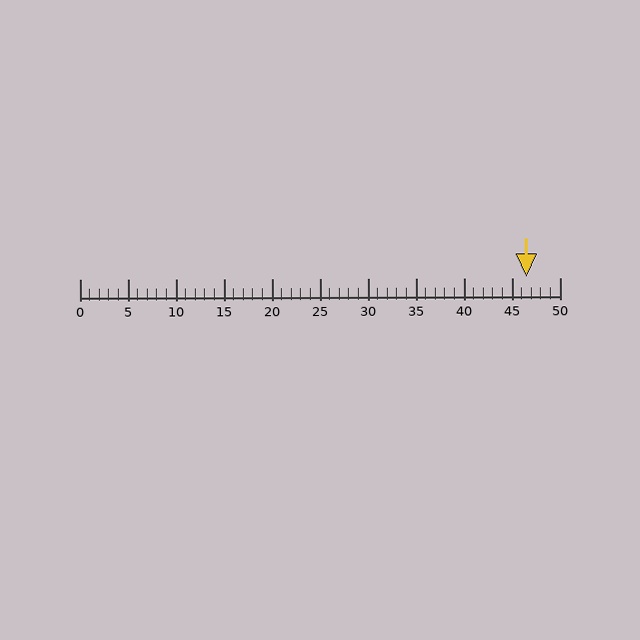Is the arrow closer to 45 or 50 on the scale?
The arrow is closer to 45.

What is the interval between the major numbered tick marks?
The major tick marks are spaced 5 units apart.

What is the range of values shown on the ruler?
The ruler shows values from 0 to 50.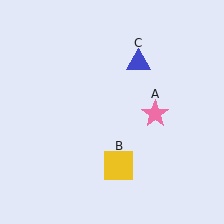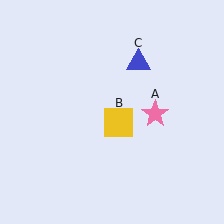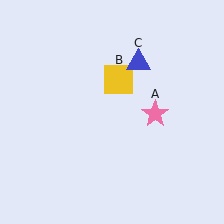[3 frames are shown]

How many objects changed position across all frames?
1 object changed position: yellow square (object B).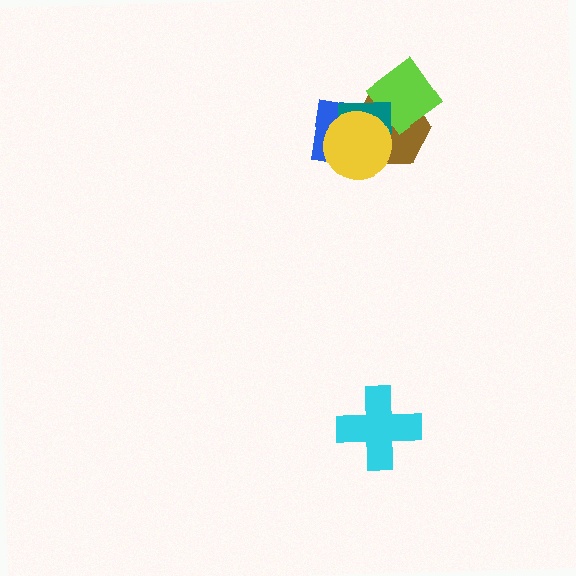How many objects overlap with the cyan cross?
0 objects overlap with the cyan cross.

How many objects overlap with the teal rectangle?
4 objects overlap with the teal rectangle.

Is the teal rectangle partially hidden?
Yes, it is partially covered by another shape.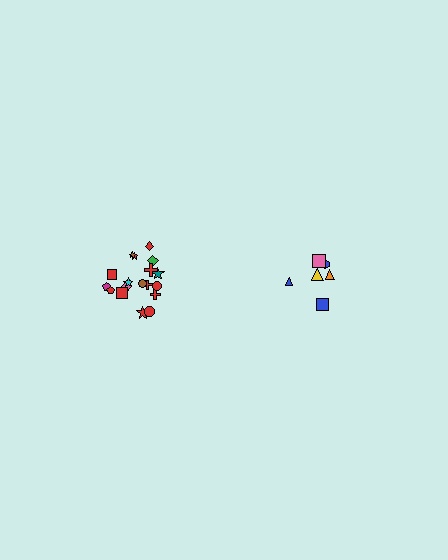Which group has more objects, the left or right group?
The left group.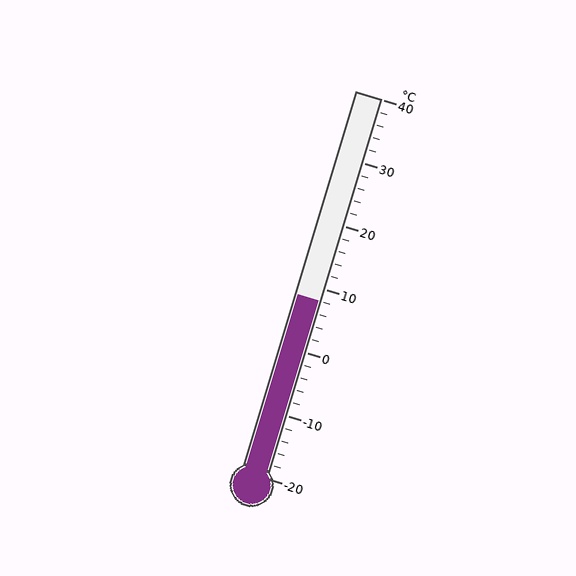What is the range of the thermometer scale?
The thermometer scale ranges from -20°C to 40°C.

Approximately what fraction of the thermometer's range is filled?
The thermometer is filled to approximately 45% of its range.